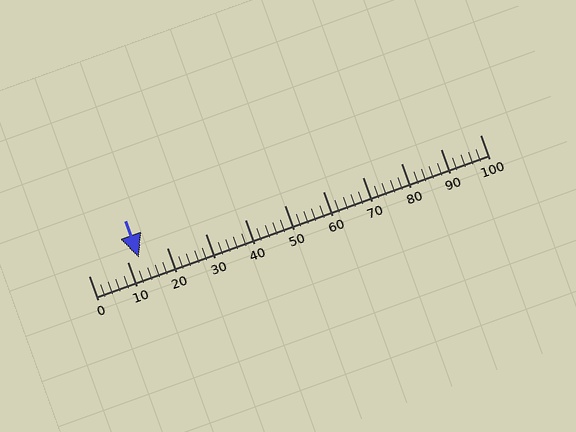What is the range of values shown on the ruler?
The ruler shows values from 0 to 100.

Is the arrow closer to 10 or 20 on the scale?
The arrow is closer to 10.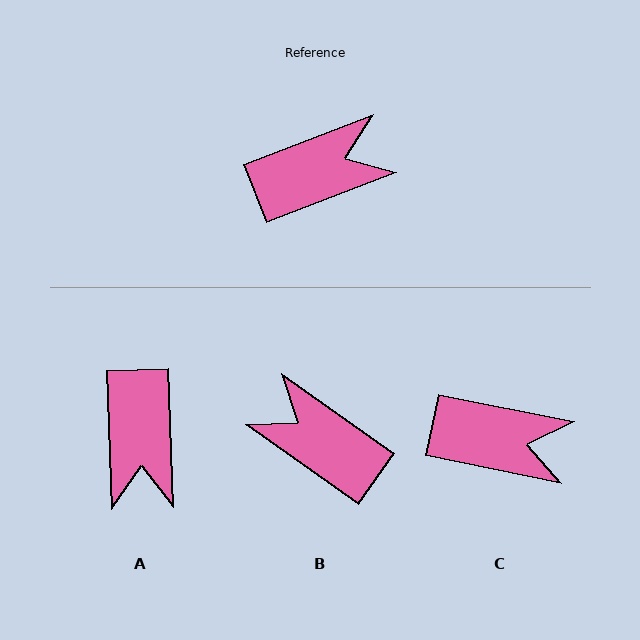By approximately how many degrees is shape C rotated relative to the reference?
Approximately 32 degrees clockwise.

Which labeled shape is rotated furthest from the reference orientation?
B, about 124 degrees away.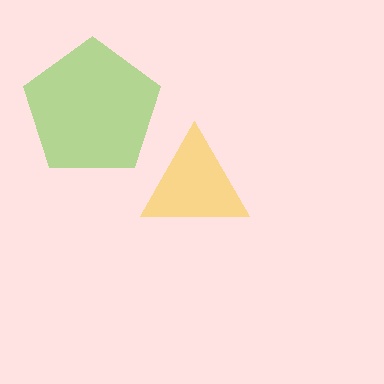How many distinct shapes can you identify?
There are 2 distinct shapes: a yellow triangle, a lime pentagon.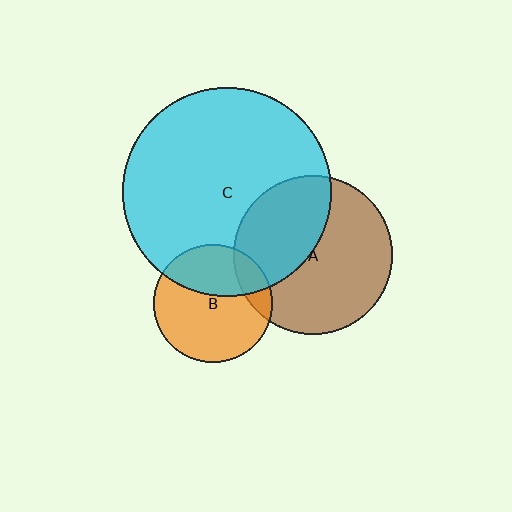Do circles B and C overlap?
Yes.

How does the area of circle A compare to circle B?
Approximately 1.8 times.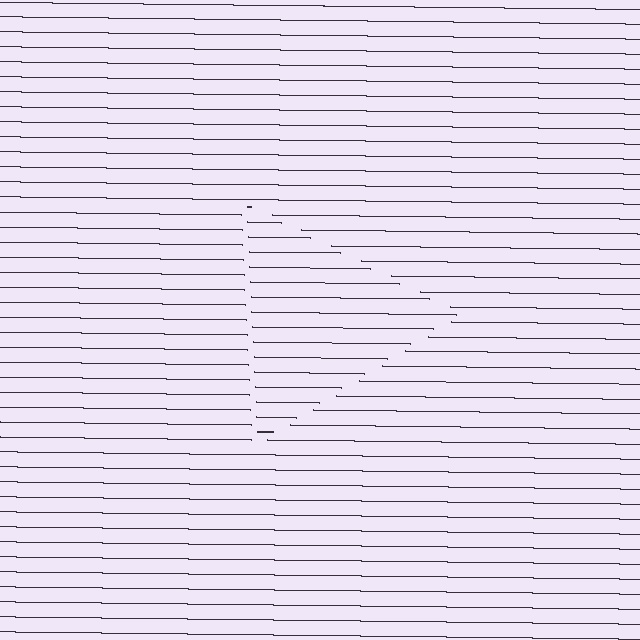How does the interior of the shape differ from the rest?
The interior of the shape contains the same grating, shifted by half a period — the contour is defined by the phase discontinuity where line-ends from the inner and outer gratings abut.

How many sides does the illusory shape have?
3 sides — the line-ends trace a triangle.